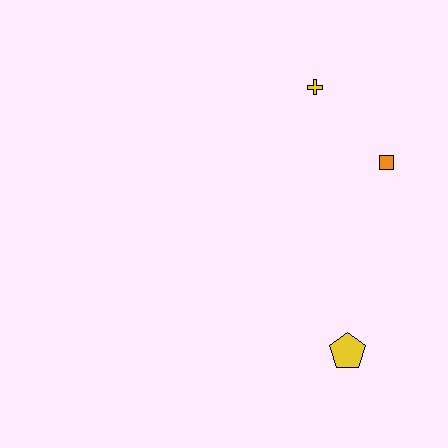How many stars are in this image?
There are no stars.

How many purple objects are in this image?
There are no purple objects.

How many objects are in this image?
There are 3 objects.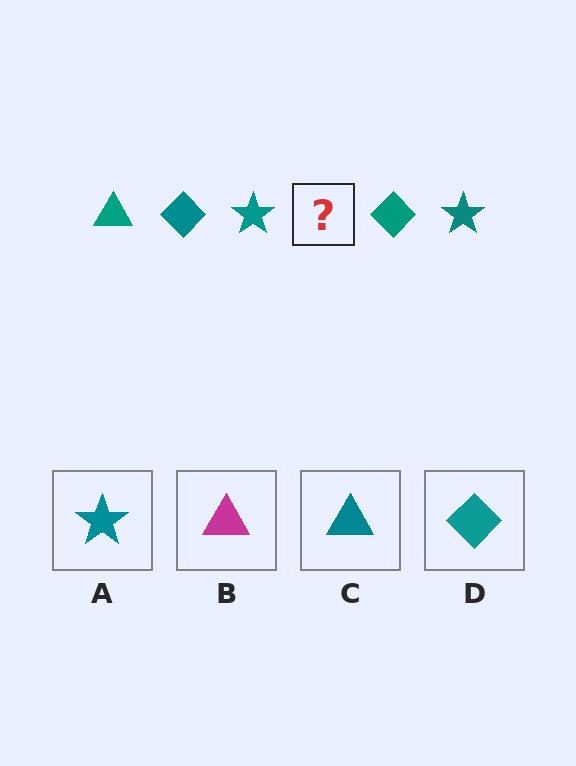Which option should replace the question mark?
Option C.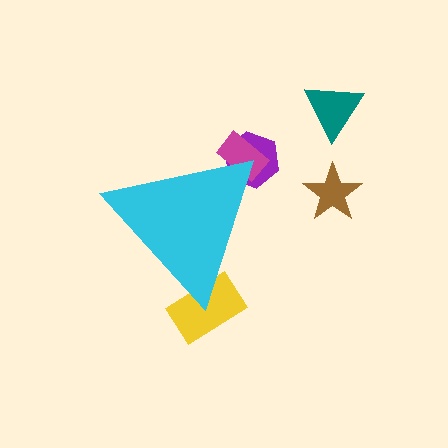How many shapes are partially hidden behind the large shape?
3 shapes are partially hidden.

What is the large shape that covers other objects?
A cyan triangle.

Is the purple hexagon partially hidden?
Yes, the purple hexagon is partially hidden behind the cyan triangle.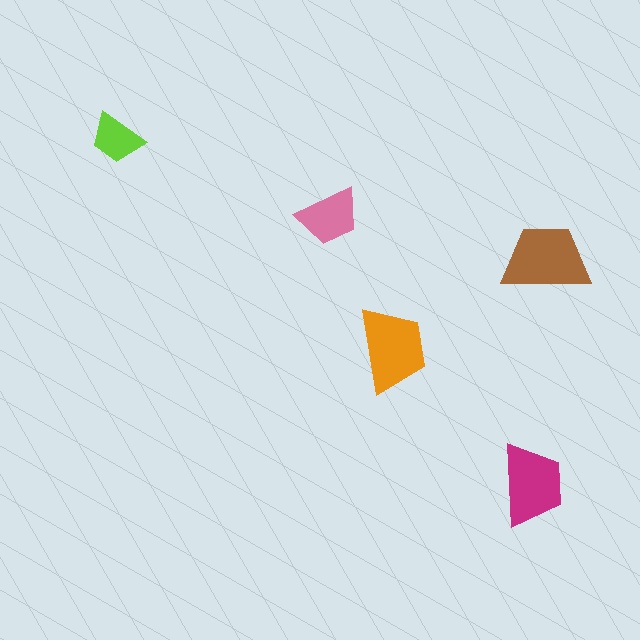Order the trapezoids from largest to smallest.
the brown one, the orange one, the magenta one, the pink one, the lime one.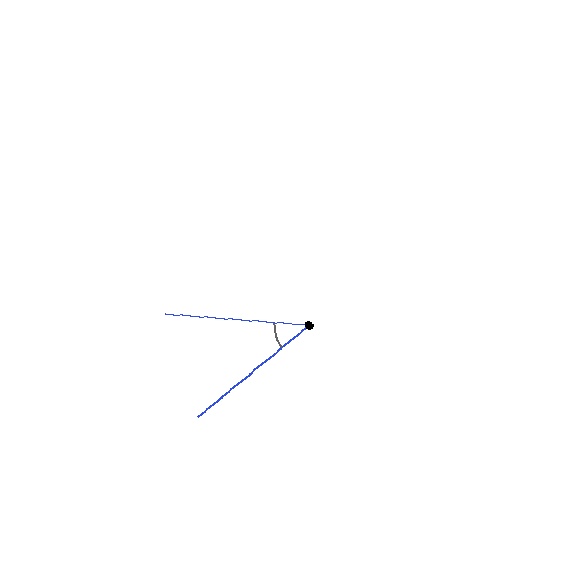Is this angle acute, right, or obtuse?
It is acute.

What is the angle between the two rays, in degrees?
Approximately 44 degrees.